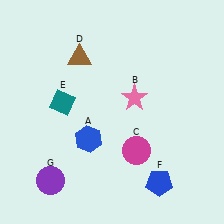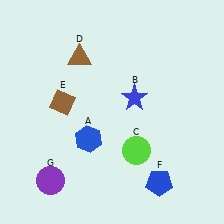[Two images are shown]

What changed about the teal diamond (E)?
In Image 1, E is teal. In Image 2, it changed to brown.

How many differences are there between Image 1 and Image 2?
There are 3 differences between the two images.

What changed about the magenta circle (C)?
In Image 1, C is magenta. In Image 2, it changed to lime.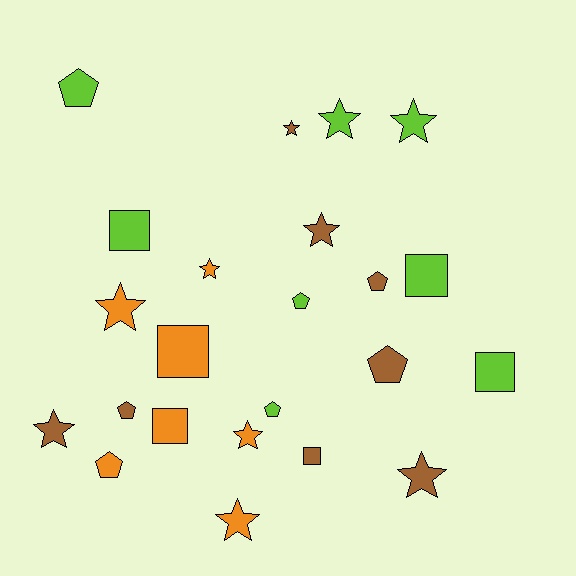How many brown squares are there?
There is 1 brown square.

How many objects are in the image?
There are 23 objects.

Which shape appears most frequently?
Star, with 10 objects.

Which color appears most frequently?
Lime, with 8 objects.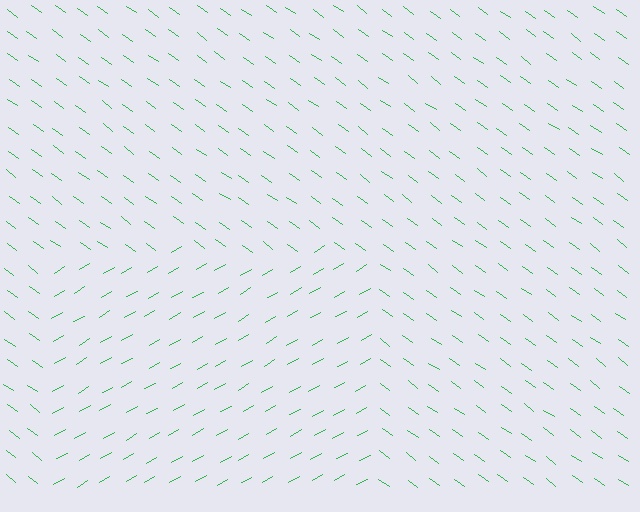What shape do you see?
I see a rectangle.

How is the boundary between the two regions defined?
The boundary is defined purely by a change in line orientation (approximately 65 degrees difference). All lines are the same color and thickness.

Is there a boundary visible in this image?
Yes, there is a texture boundary formed by a change in line orientation.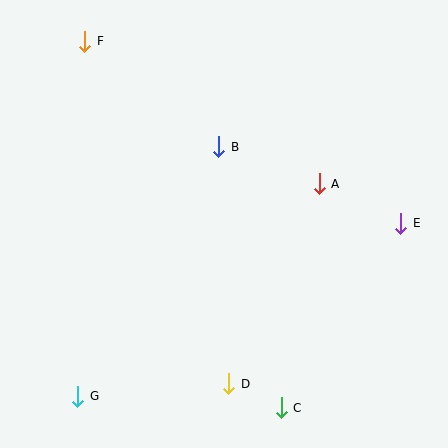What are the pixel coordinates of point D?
Point D is at (229, 384).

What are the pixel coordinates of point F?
Point F is at (85, 41).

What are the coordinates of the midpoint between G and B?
The midpoint between G and B is at (148, 272).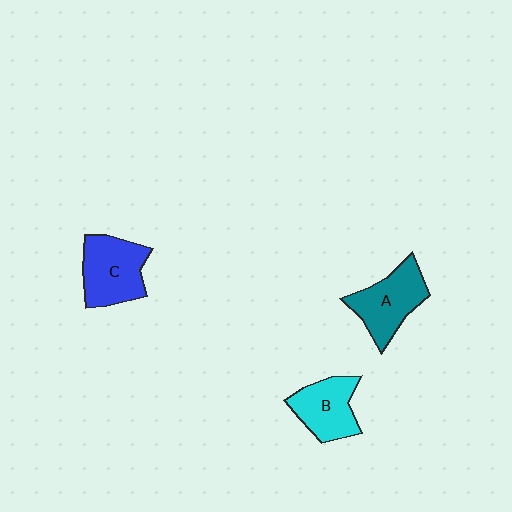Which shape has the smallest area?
Shape B (cyan).